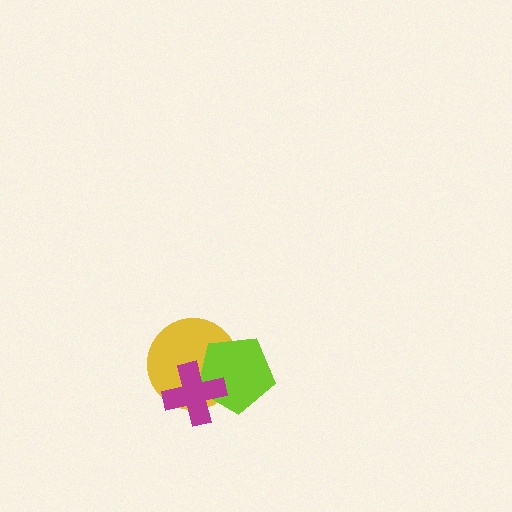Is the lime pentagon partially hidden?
Yes, it is partially covered by another shape.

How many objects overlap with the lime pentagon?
2 objects overlap with the lime pentagon.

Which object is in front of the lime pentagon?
The magenta cross is in front of the lime pentagon.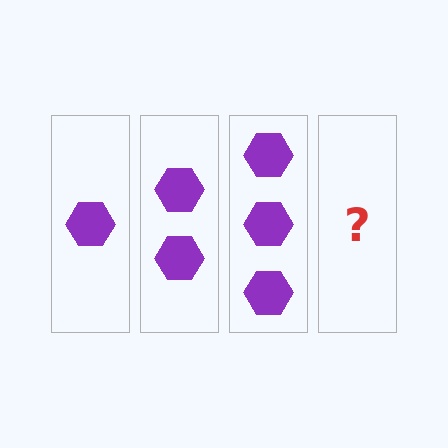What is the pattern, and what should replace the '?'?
The pattern is that each step adds one more hexagon. The '?' should be 4 hexagons.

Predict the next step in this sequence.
The next step is 4 hexagons.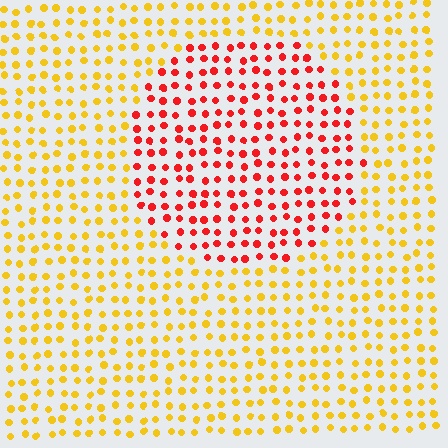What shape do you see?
I see a circle.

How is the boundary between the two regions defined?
The boundary is defined purely by a slight shift in hue (about 50 degrees). Spacing, size, and orientation are identical on both sides.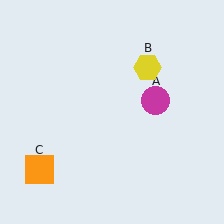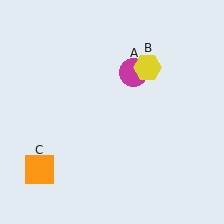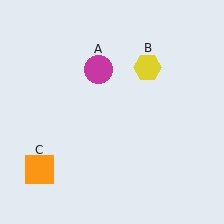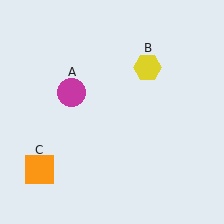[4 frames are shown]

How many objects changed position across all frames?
1 object changed position: magenta circle (object A).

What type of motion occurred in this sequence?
The magenta circle (object A) rotated counterclockwise around the center of the scene.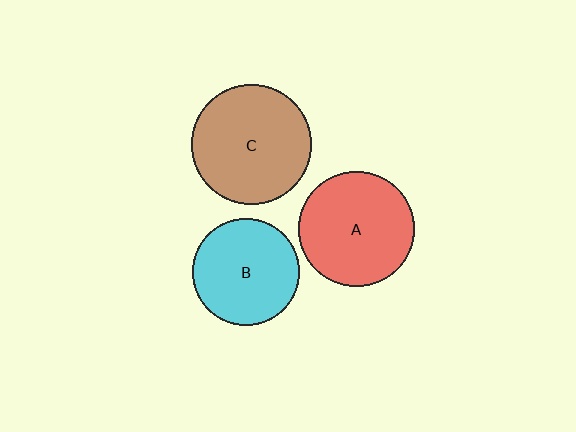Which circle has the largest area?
Circle C (brown).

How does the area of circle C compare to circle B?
Approximately 1.3 times.